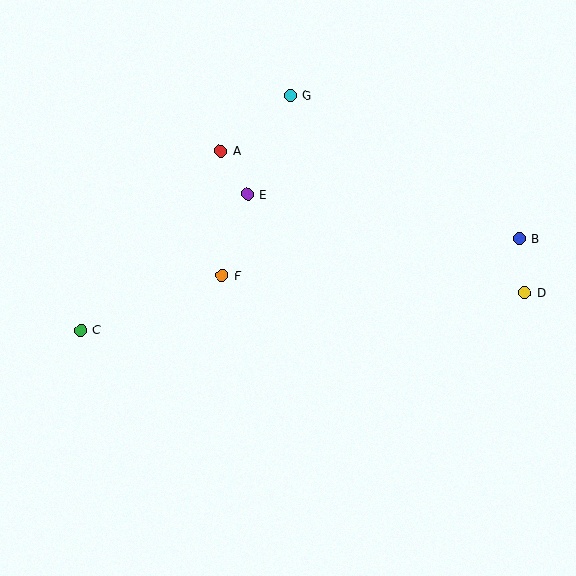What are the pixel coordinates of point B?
Point B is at (519, 239).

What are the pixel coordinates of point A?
Point A is at (221, 151).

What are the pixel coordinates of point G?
Point G is at (290, 95).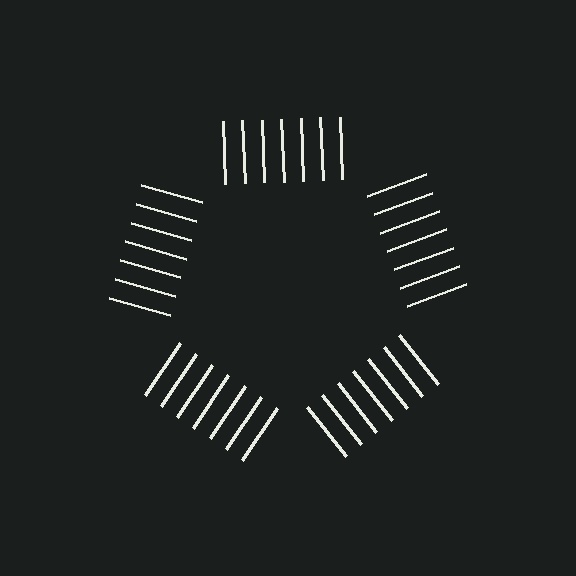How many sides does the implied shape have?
5 sides — the line-ends trace a pentagon.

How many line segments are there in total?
35 — 7 along each of the 5 edges.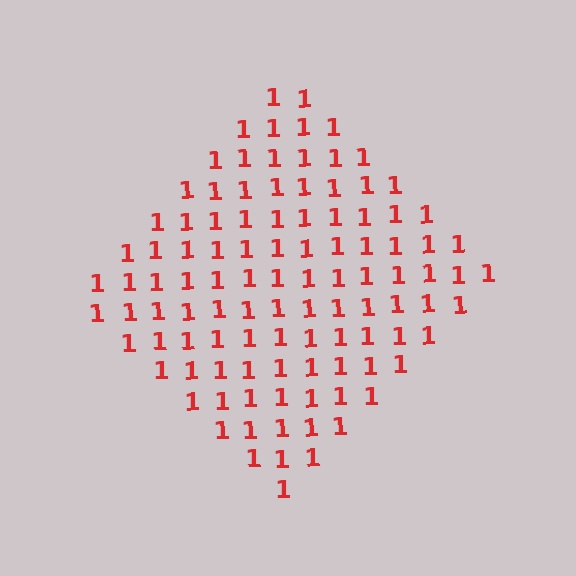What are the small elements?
The small elements are digit 1's.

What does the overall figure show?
The overall figure shows a diamond.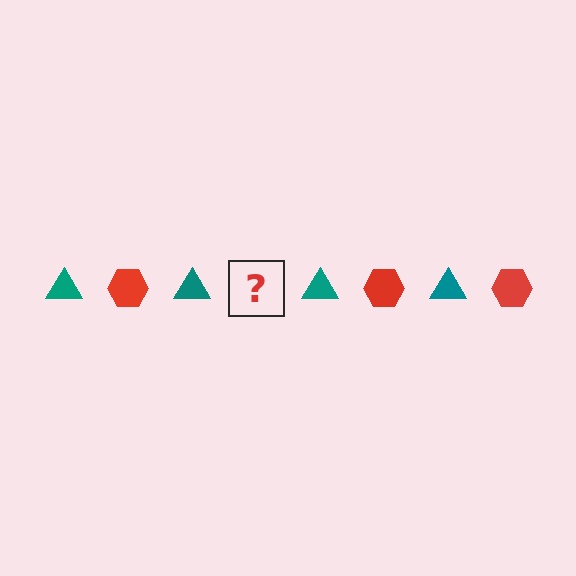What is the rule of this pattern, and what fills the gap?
The rule is that the pattern alternates between teal triangle and red hexagon. The gap should be filled with a red hexagon.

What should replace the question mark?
The question mark should be replaced with a red hexagon.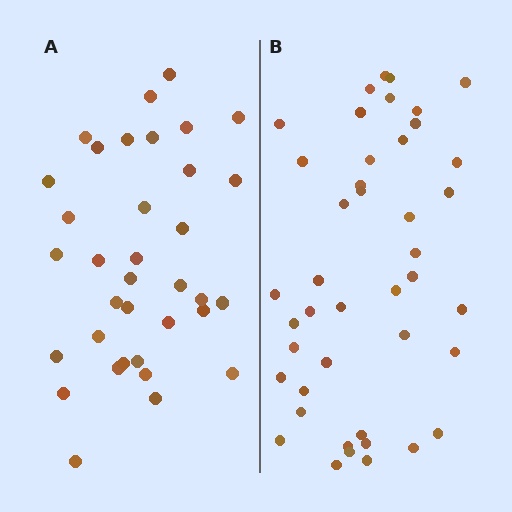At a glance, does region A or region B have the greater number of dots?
Region B (the right region) has more dots.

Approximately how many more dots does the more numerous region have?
Region B has roughly 8 or so more dots than region A.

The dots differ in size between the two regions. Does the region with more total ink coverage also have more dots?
No. Region A has more total ink coverage because its dots are larger, but region B actually contains more individual dots. Total area can be misleading — the number of items is what matters here.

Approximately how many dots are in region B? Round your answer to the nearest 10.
About 40 dots. (The exact count is 43, which rounds to 40.)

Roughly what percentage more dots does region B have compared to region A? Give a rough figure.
About 25% more.